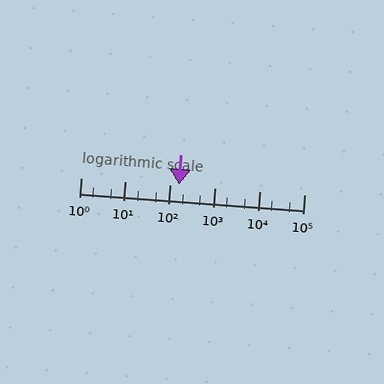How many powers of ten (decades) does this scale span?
The scale spans 5 decades, from 1 to 100000.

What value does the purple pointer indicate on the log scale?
The pointer indicates approximately 160.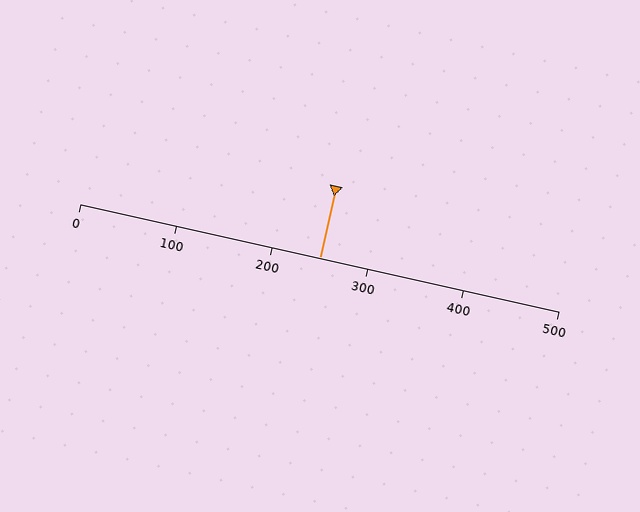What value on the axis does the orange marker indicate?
The marker indicates approximately 250.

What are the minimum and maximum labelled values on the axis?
The axis runs from 0 to 500.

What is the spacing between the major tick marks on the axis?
The major ticks are spaced 100 apart.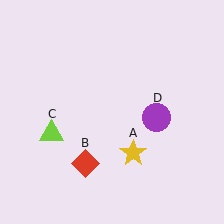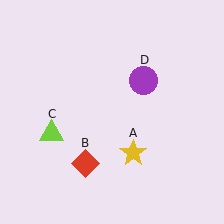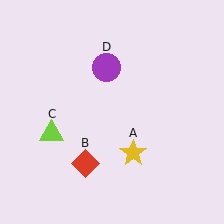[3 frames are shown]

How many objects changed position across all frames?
1 object changed position: purple circle (object D).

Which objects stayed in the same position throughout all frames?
Yellow star (object A) and red diamond (object B) and lime triangle (object C) remained stationary.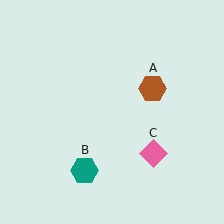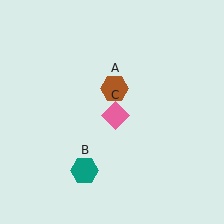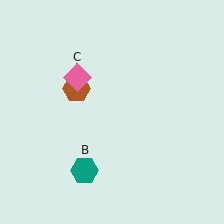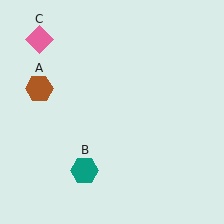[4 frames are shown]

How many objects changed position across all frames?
2 objects changed position: brown hexagon (object A), pink diamond (object C).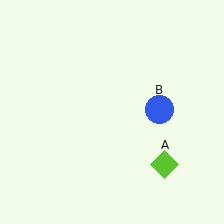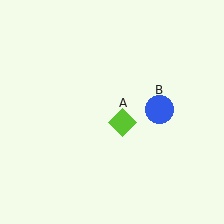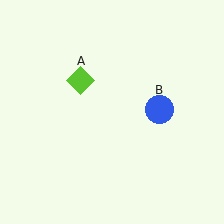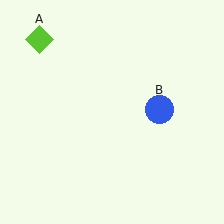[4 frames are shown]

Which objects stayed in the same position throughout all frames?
Blue circle (object B) remained stationary.